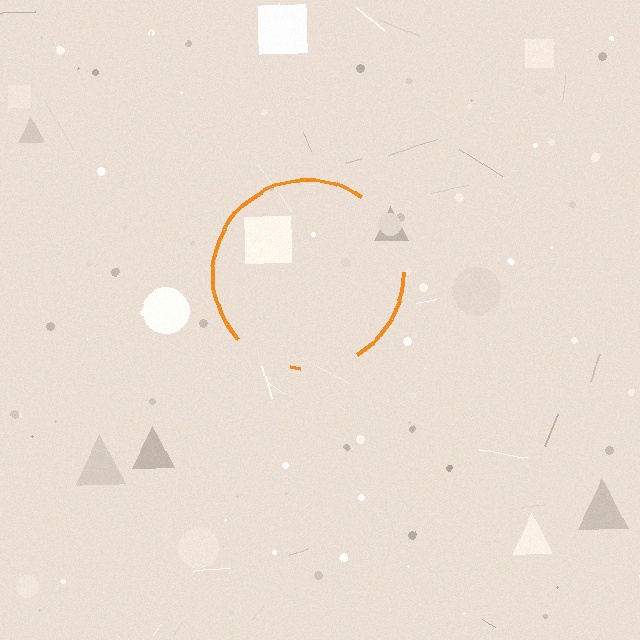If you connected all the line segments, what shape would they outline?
They would outline a circle.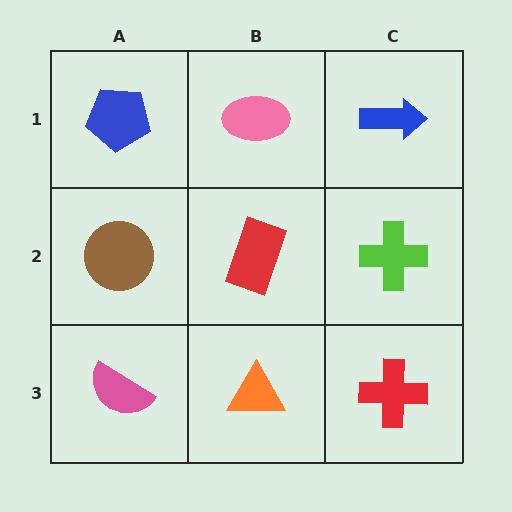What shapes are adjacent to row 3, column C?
A lime cross (row 2, column C), an orange triangle (row 3, column B).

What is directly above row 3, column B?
A red rectangle.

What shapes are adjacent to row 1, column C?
A lime cross (row 2, column C), a pink ellipse (row 1, column B).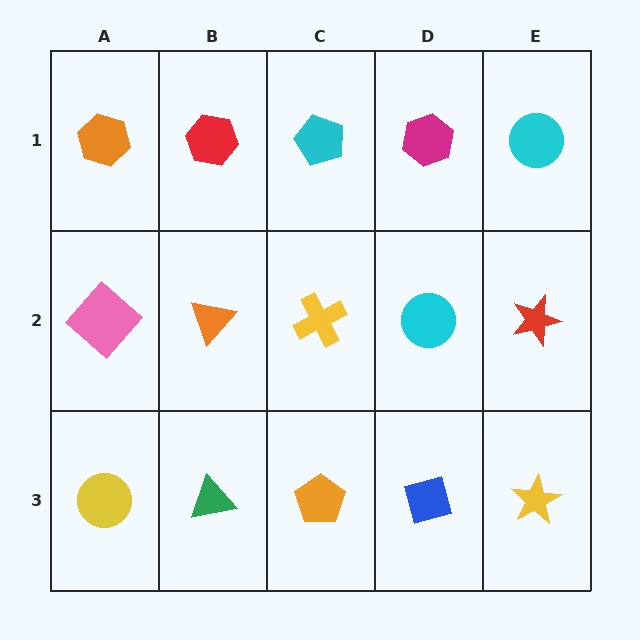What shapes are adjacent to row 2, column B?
A red hexagon (row 1, column B), a green triangle (row 3, column B), a pink diamond (row 2, column A), a yellow cross (row 2, column C).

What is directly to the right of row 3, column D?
A yellow star.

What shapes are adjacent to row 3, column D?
A cyan circle (row 2, column D), an orange pentagon (row 3, column C), a yellow star (row 3, column E).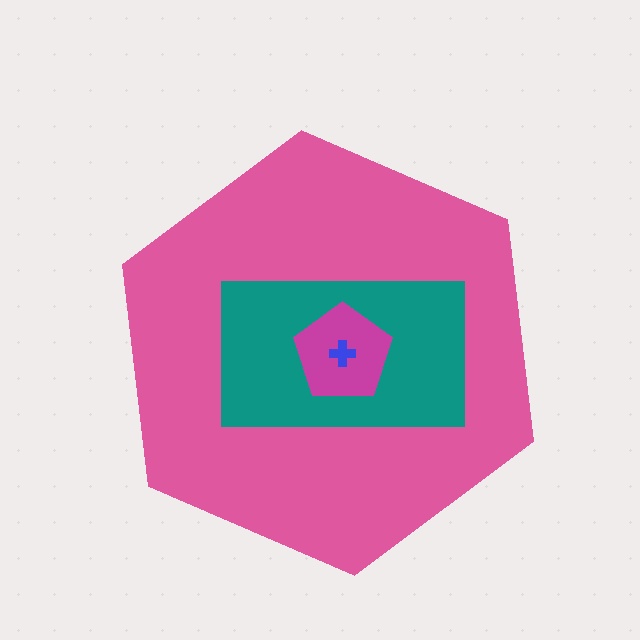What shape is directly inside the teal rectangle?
The magenta pentagon.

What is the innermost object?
The blue cross.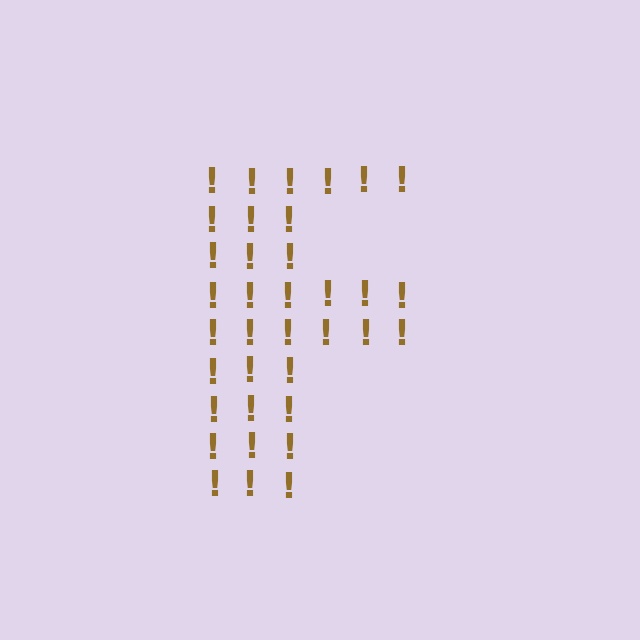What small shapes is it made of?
It is made of small exclamation marks.